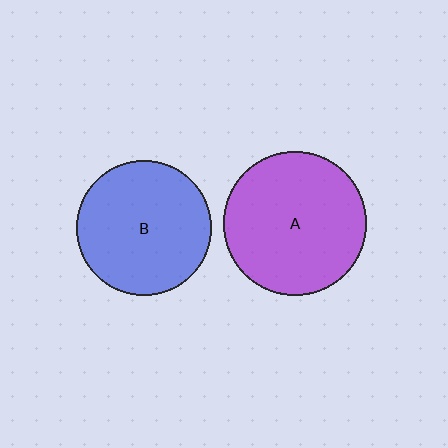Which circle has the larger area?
Circle A (purple).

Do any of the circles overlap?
No, none of the circles overlap.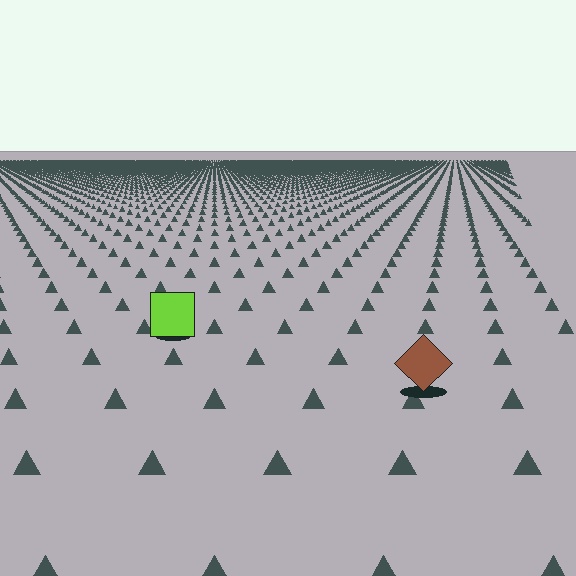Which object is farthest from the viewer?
The lime square is farthest from the viewer. It appears smaller and the ground texture around it is denser.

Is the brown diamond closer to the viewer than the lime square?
Yes. The brown diamond is closer — you can tell from the texture gradient: the ground texture is coarser near it.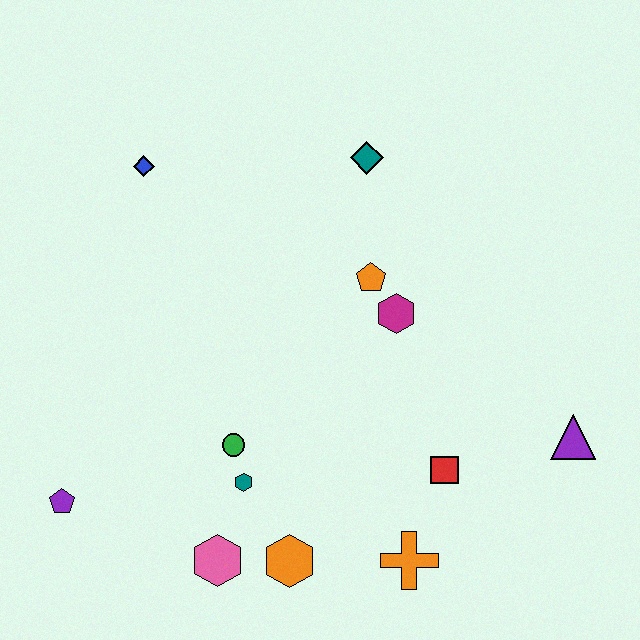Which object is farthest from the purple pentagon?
The purple triangle is farthest from the purple pentagon.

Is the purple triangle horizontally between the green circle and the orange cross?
No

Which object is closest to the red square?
The orange cross is closest to the red square.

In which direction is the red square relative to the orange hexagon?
The red square is to the right of the orange hexagon.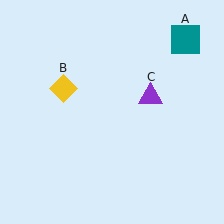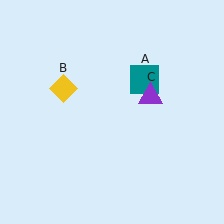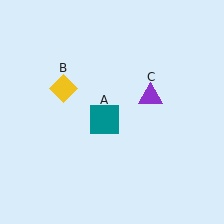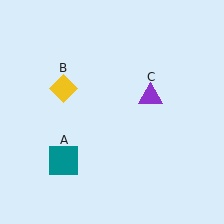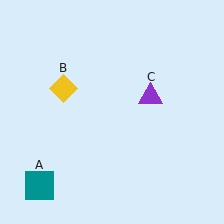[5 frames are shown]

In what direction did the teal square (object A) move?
The teal square (object A) moved down and to the left.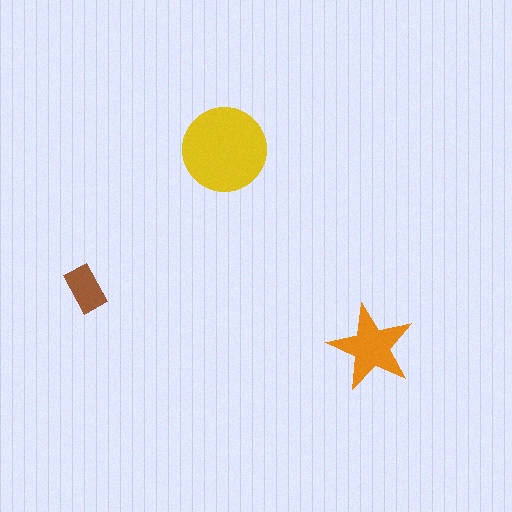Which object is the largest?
The yellow circle.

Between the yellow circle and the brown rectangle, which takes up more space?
The yellow circle.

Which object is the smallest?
The brown rectangle.